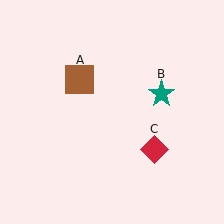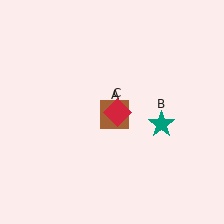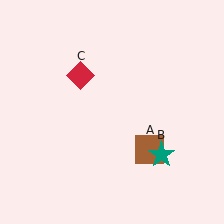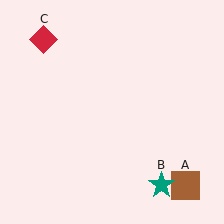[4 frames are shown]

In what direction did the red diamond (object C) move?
The red diamond (object C) moved up and to the left.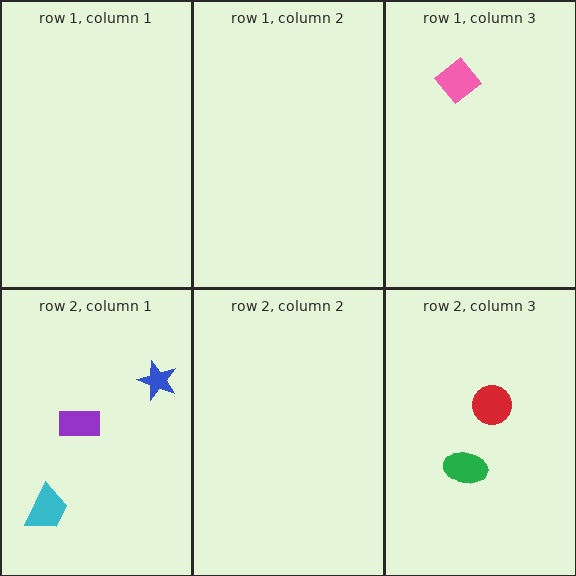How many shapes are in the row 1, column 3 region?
1.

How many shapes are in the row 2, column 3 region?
2.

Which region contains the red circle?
The row 2, column 3 region.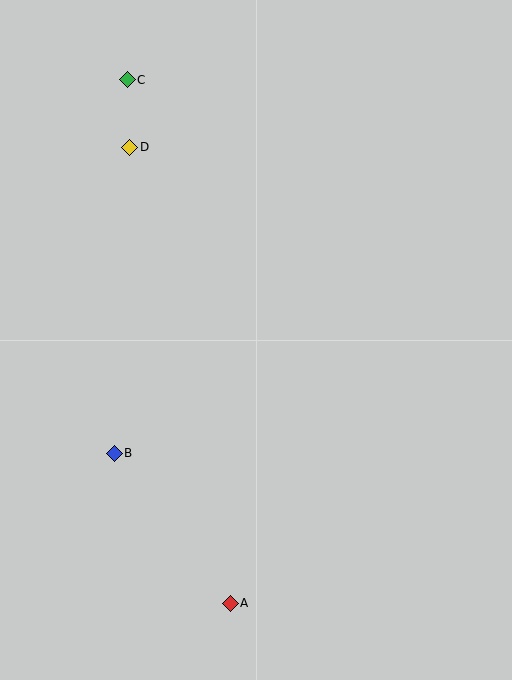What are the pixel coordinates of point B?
Point B is at (114, 453).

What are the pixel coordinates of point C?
Point C is at (127, 80).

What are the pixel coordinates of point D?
Point D is at (130, 147).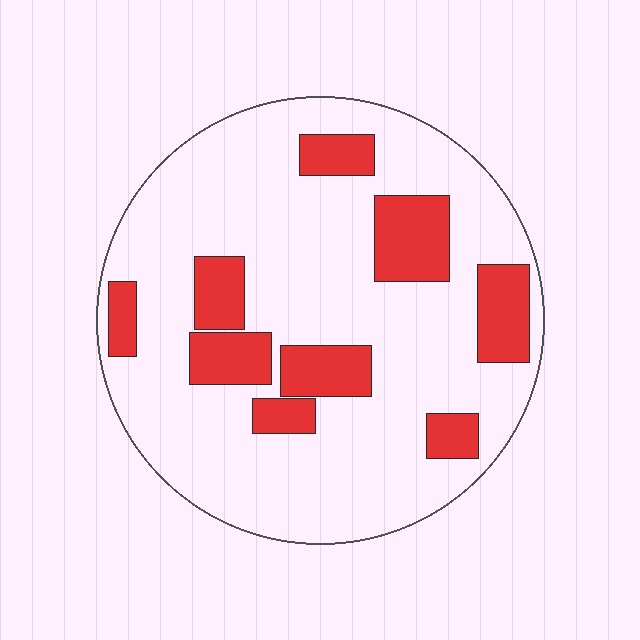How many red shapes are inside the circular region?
9.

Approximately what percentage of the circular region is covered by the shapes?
Approximately 20%.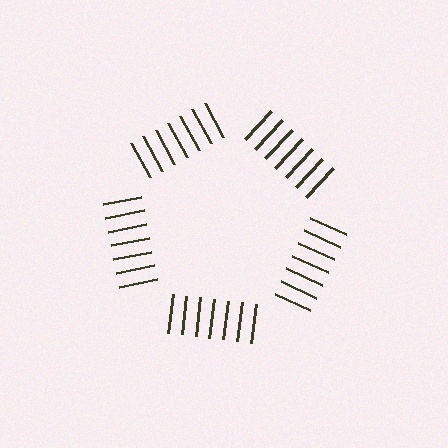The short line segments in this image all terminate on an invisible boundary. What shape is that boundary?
An illusory pentagon — the line segments terminate on its edges but no continuous stroke is drawn.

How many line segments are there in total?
35 — 7 along each of the 5 edges.